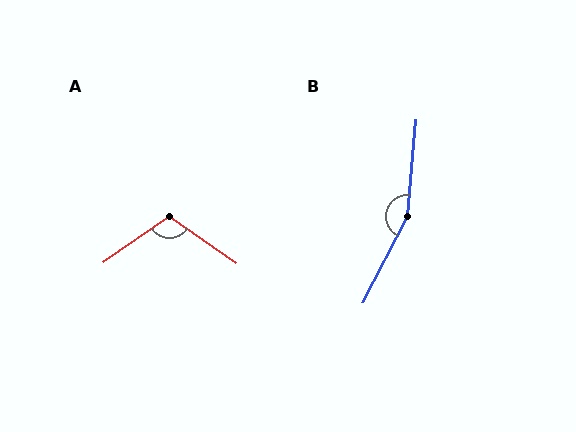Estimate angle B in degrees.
Approximately 157 degrees.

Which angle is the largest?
B, at approximately 157 degrees.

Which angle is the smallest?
A, at approximately 110 degrees.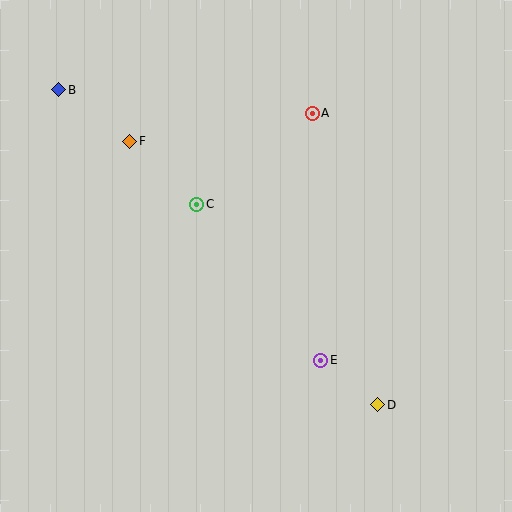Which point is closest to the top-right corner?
Point A is closest to the top-right corner.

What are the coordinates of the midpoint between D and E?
The midpoint between D and E is at (349, 382).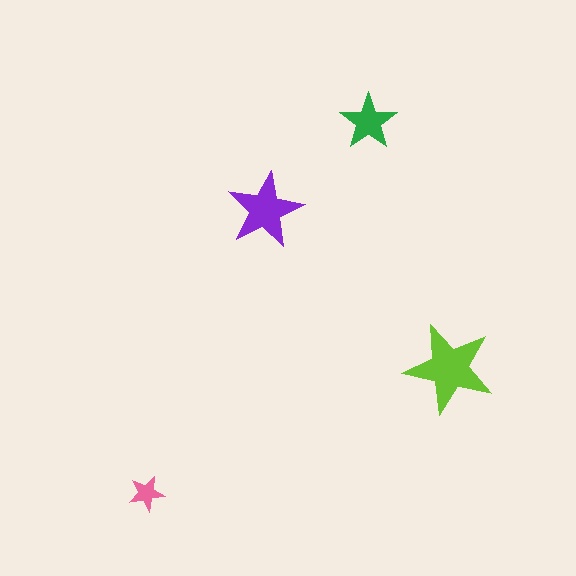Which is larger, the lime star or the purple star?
The lime one.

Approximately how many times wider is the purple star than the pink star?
About 2 times wider.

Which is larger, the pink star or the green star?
The green one.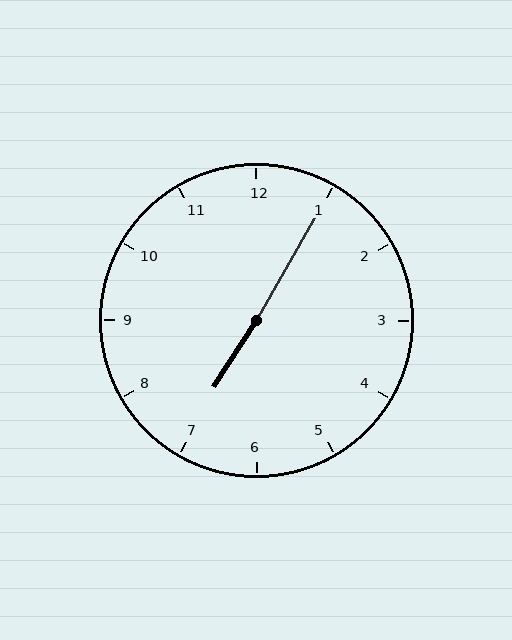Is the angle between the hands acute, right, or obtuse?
It is obtuse.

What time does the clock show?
7:05.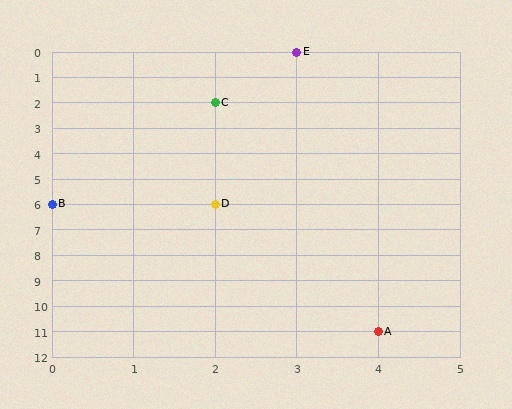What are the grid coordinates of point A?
Point A is at grid coordinates (4, 11).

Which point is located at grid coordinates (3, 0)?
Point E is at (3, 0).